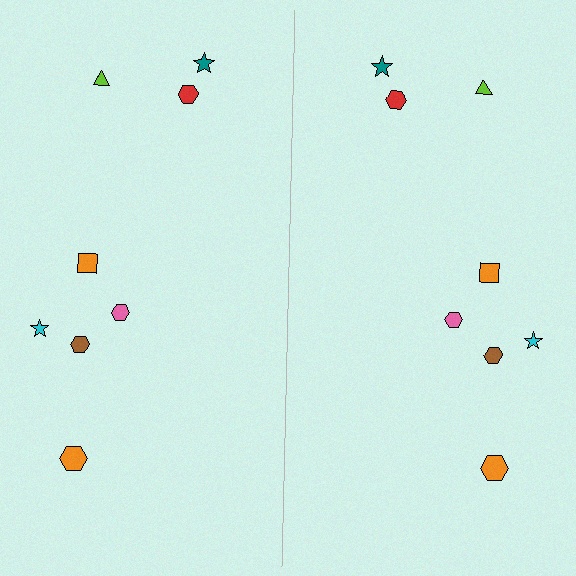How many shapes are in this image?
There are 16 shapes in this image.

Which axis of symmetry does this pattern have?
The pattern has a vertical axis of symmetry running through the center of the image.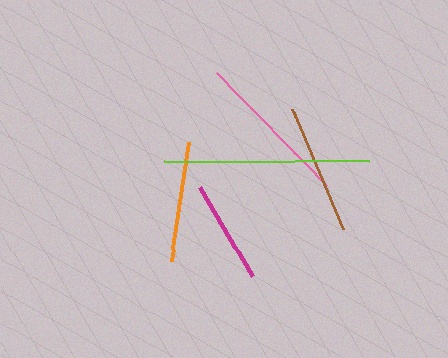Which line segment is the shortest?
The magenta line is the shortest at approximately 103 pixels.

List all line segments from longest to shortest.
From longest to shortest: lime, pink, brown, orange, magenta.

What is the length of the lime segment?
The lime segment is approximately 205 pixels long.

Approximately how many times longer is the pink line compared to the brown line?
The pink line is approximately 1.2 times the length of the brown line.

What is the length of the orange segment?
The orange segment is approximately 120 pixels long.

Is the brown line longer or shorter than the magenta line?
The brown line is longer than the magenta line.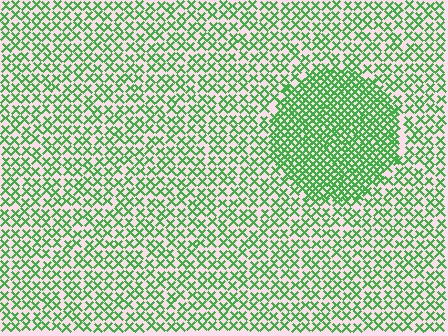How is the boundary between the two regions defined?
The boundary is defined by a change in element density (approximately 2.1x ratio). All elements are the same color, size, and shape.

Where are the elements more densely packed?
The elements are more densely packed inside the circle boundary.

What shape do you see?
I see a circle.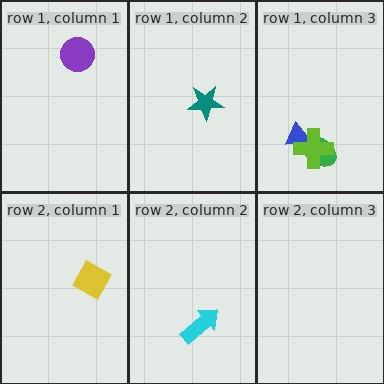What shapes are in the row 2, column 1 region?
The yellow diamond.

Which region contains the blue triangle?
The row 1, column 3 region.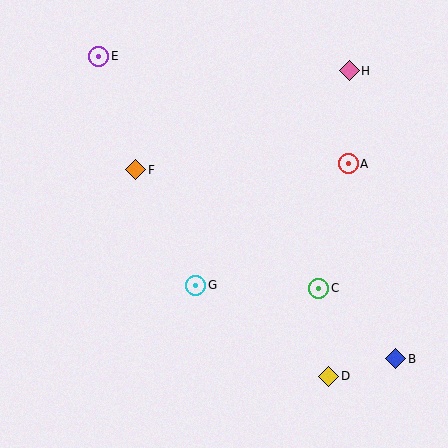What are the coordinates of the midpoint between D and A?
The midpoint between D and A is at (339, 270).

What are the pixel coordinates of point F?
Point F is at (136, 170).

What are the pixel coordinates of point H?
Point H is at (349, 71).